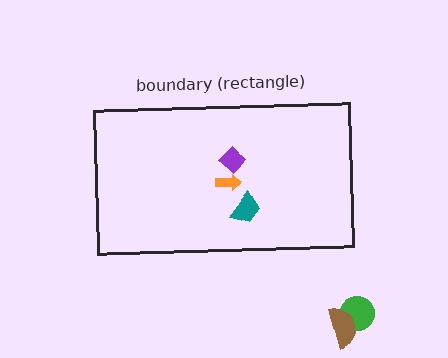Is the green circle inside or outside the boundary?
Outside.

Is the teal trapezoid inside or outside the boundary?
Inside.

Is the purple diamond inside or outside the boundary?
Inside.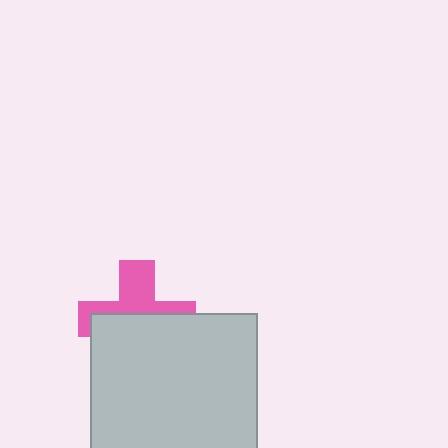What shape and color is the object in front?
The object in front is a light gray square.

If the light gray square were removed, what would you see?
You would see the complete pink cross.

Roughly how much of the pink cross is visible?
A small part of it is visible (roughly 44%).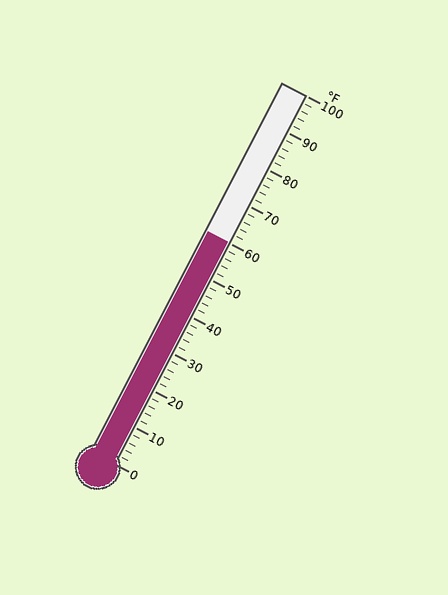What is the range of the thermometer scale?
The thermometer scale ranges from 0°F to 100°F.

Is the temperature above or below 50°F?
The temperature is above 50°F.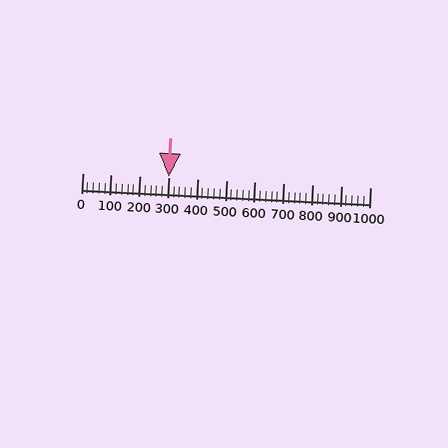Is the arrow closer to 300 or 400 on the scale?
The arrow is closer to 300.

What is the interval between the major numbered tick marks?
The major tick marks are spaced 100 units apart.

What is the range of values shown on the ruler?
The ruler shows values from 0 to 1000.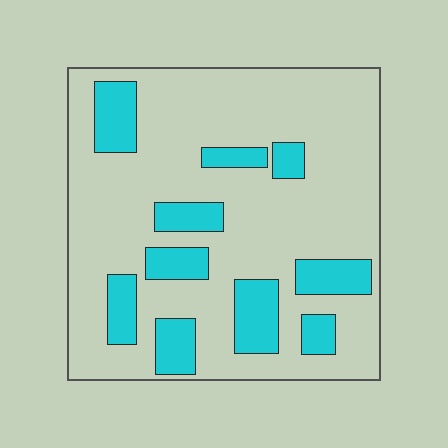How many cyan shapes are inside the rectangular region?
10.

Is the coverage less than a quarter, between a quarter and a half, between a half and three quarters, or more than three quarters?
Less than a quarter.